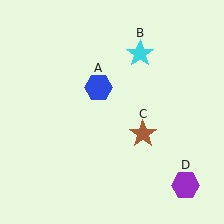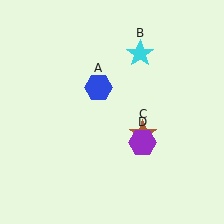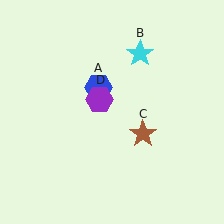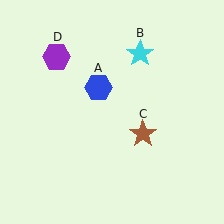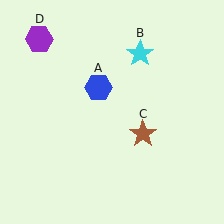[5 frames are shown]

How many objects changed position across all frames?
1 object changed position: purple hexagon (object D).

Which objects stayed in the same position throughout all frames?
Blue hexagon (object A) and cyan star (object B) and brown star (object C) remained stationary.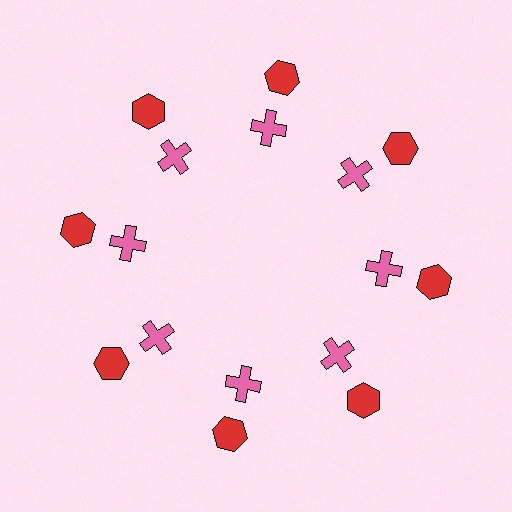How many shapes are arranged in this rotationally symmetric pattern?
There are 16 shapes, arranged in 8 groups of 2.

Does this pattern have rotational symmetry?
Yes, this pattern has 8-fold rotational symmetry. It looks the same after rotating 45 degrees around the center.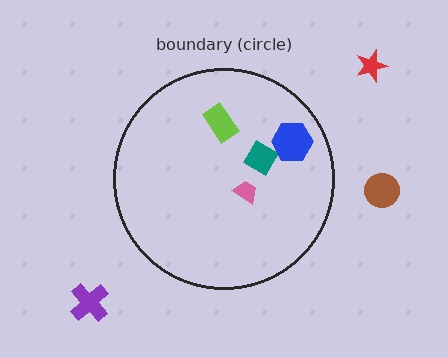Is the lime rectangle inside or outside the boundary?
Inside.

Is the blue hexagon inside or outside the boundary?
Inside.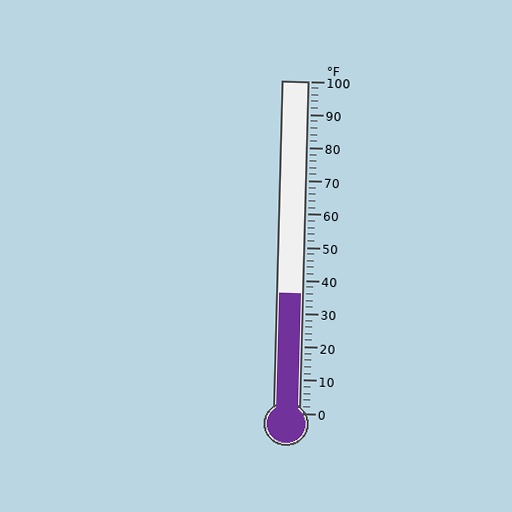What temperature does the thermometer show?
The thermometer shows approximately 36°F.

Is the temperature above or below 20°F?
The temperature is above 20°F.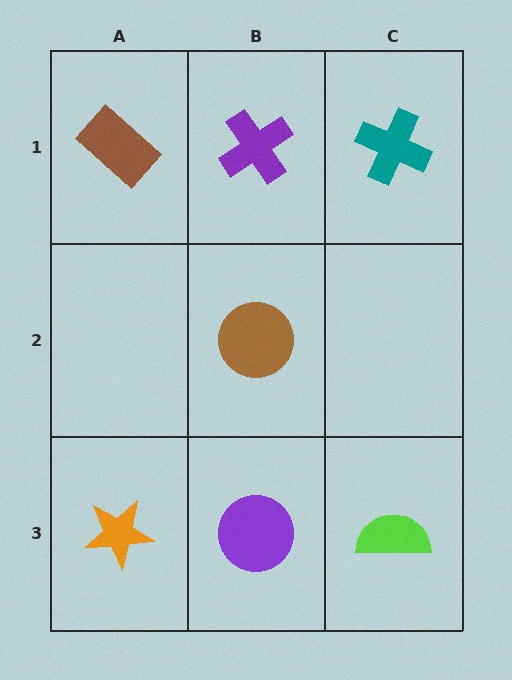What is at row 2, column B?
A brown circle.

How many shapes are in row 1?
3 shapes.